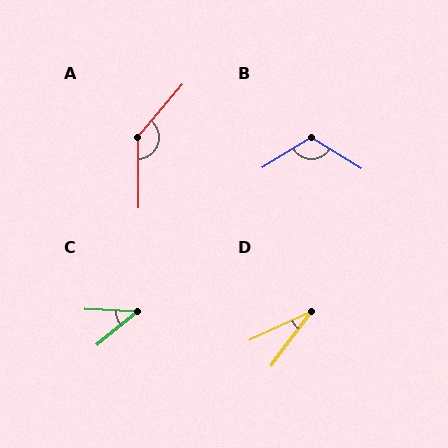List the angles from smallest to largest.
D (29°), C (43°), B (116°), A (139°).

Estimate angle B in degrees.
Approximately 116 degrees.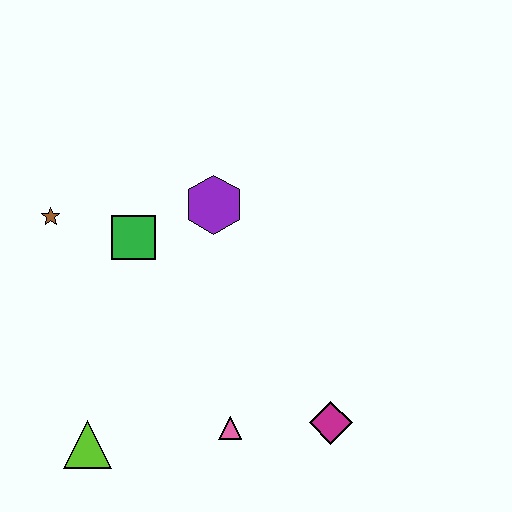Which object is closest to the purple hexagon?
The green square is closest to the purple hexagon.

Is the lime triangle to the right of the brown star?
Yes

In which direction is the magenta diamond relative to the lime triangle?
The magenta diamond is to the right of the lime triangle.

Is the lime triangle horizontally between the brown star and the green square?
Yes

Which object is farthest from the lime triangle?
The purple hexagon is farthest from the lime triangle.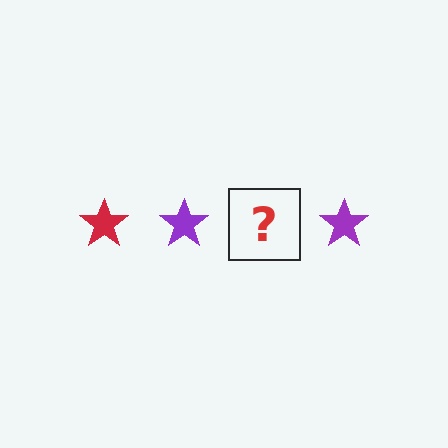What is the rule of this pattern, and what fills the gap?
The rule is that the pattern cycles through red, purple stars. The gap should be filled with a red star.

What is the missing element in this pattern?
The missing element is a red star.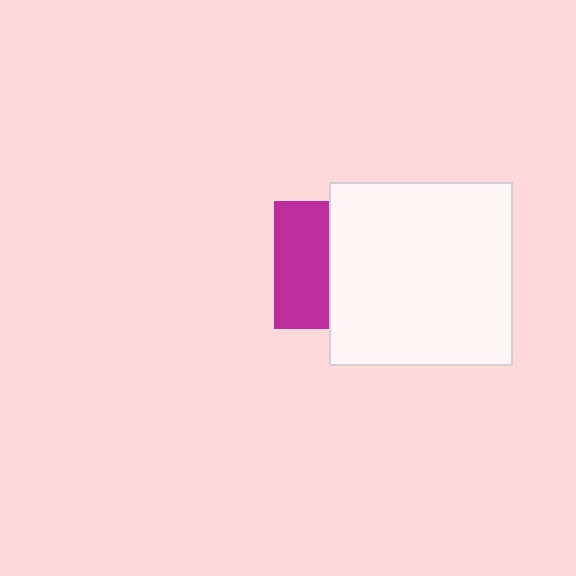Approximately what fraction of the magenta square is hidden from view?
Roughly 57% of the magenta square is hidden behind the white square.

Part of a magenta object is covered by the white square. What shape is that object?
It is a square.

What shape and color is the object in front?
The object in front is a white square.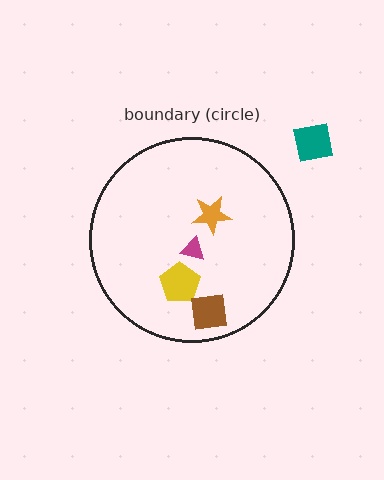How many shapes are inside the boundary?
4 inside, 1 outside.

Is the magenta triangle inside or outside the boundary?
Inside.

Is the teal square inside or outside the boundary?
Outside.